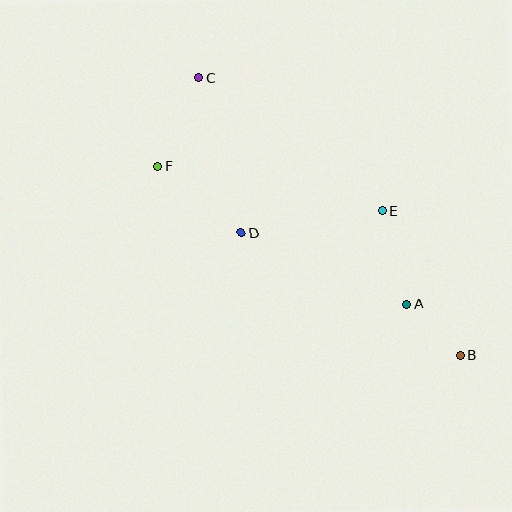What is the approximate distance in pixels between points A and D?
The distance between A and D is approximately 180 pixels.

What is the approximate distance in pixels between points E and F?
The distance between E and F is approximately 229 pixels.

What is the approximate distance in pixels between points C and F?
The distance between C and F is approximately 97 pixels.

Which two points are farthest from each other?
Points B and C are farthest from each other.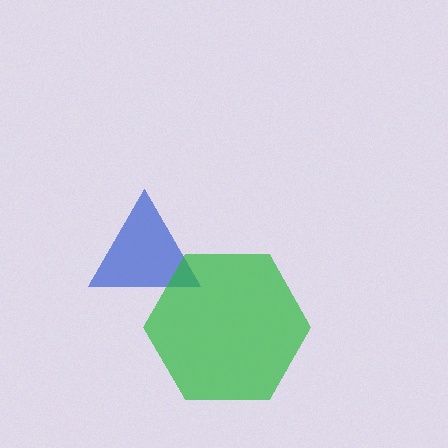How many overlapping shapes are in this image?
There are 2 overlapping shapes in the image.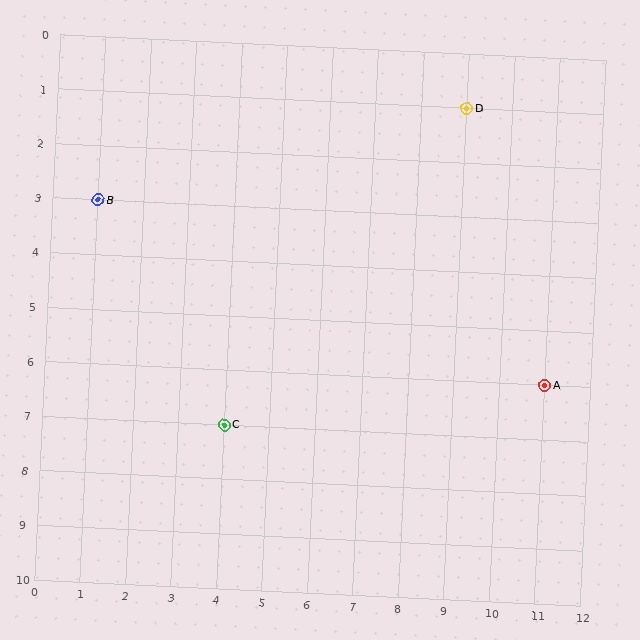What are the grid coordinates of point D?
Point D is at grid coordinates (9, 1).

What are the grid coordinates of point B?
Point B is at grid coordinates (1, 3).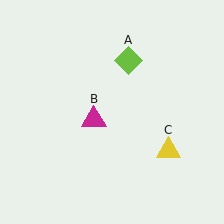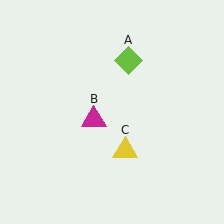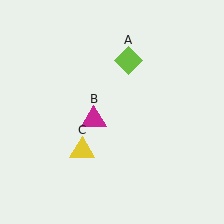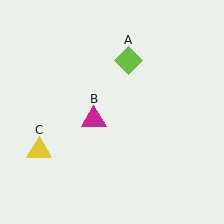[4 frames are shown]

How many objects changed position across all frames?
1 object changed position: yellow triangle (object C).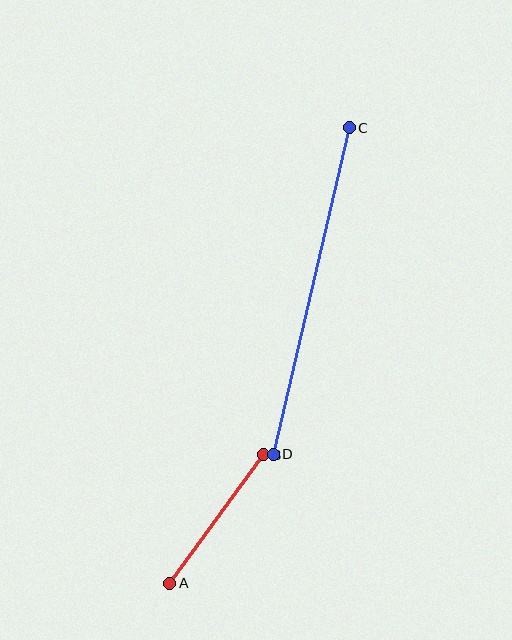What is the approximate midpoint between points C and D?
The midpoint is at approximately (311, 291) pixels.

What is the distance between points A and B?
The distance is approximately 159 pixels.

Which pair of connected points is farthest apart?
Points C and D are farthest apart.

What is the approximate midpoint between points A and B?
The midpoint is at approximately (217, 519) pixels.